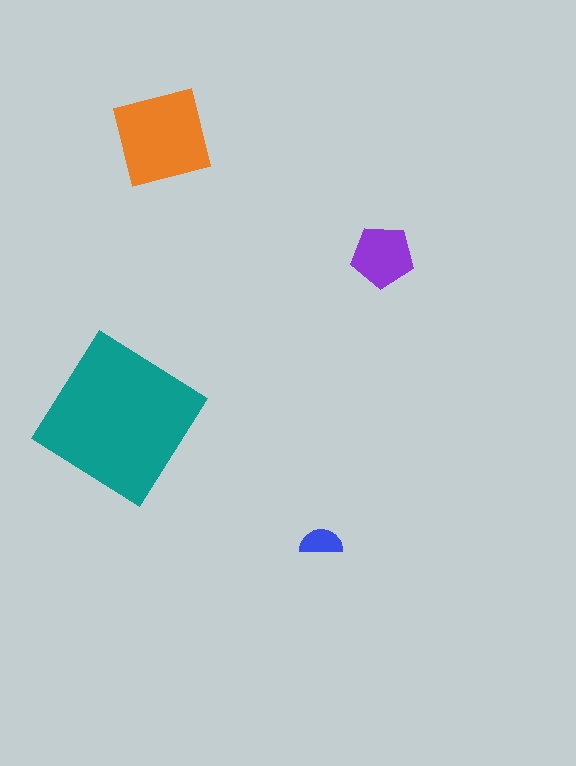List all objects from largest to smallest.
The teal diamond, the orange square, the purple pentagon, the blue semicircle.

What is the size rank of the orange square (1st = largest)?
2nd.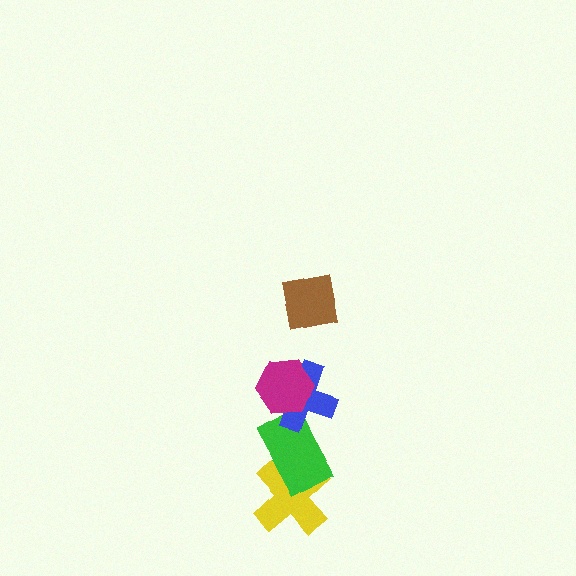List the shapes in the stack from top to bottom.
From top to bottom: the brown square, the magenta hexagon, the blue cross, the green rectangle, the yellow cross.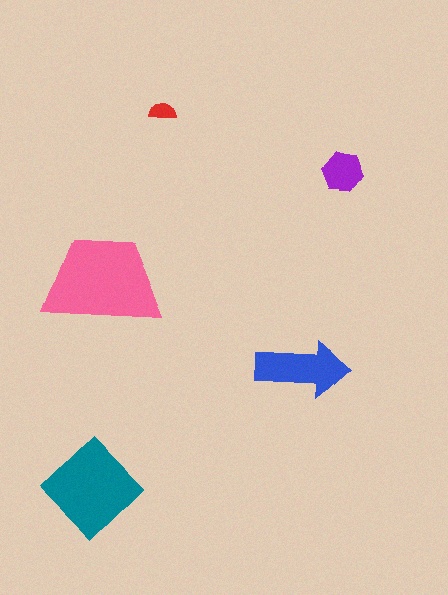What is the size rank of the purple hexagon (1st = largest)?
4th.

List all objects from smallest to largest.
The red semicircle, the purple hexagon, the blue arrow, the teal diamond, the pink trapezoid.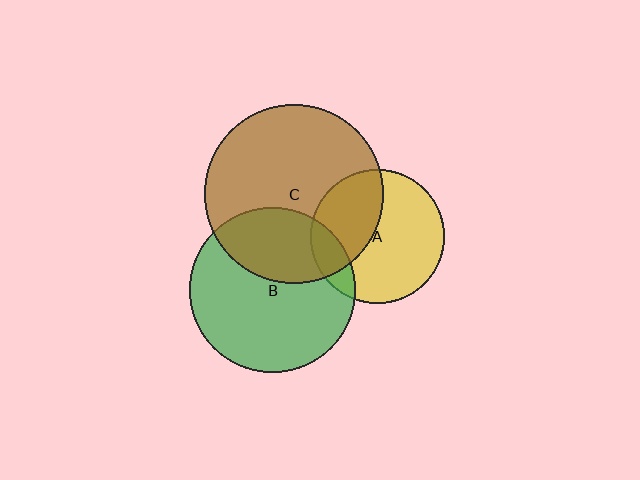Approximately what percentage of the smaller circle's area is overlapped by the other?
Approximately 35%.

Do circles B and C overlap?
Yes.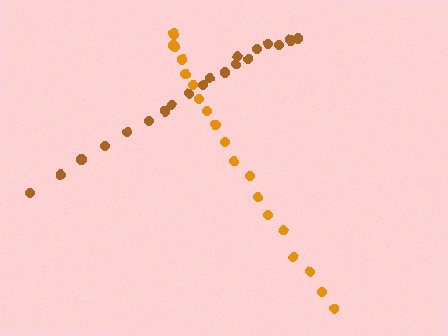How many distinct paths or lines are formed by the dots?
There are 2 distinct paths.